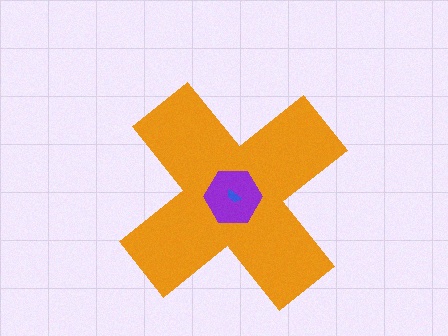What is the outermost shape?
The orange cross.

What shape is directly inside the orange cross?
The purple hexagon.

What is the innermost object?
The blue semicircle.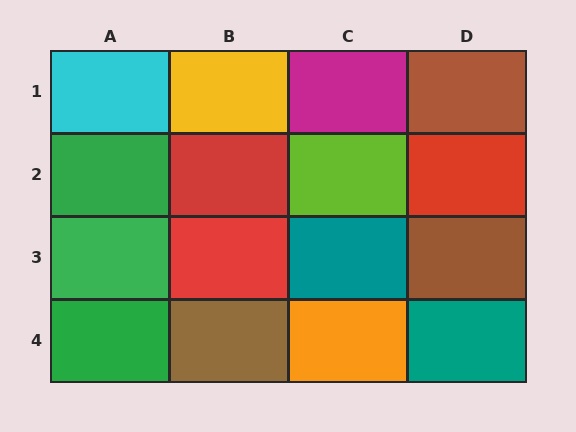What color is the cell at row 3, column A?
Green.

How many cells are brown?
3 cells are brown.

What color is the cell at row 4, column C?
Orange.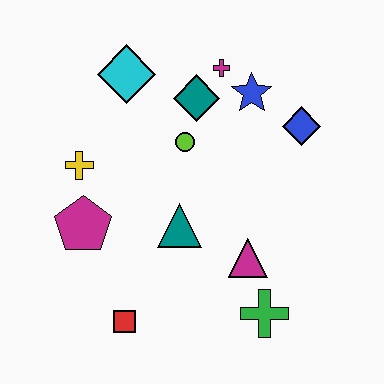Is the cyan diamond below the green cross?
No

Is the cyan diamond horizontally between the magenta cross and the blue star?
No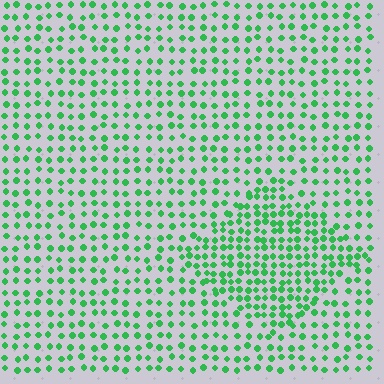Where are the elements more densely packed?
The elements are more densely packed inside the diamond boundary.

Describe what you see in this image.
The image contains small green elements arranged at two different densities. A diamond-shaped region is visible where the elements are more densely packed than the surrounding area.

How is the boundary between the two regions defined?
The boundary is defined by a change in element density (approximately 1.7x ratio). All elements are the same color, size, and shape.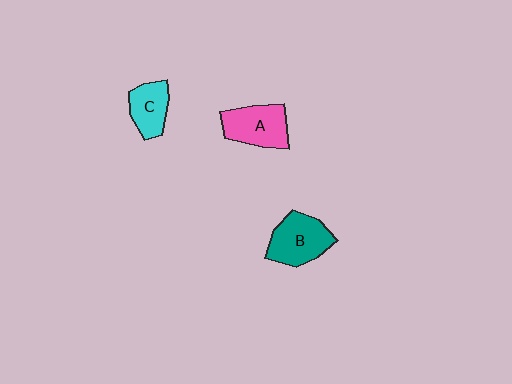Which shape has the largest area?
Shape B (teal).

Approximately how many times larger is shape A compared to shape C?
Approximately 1.4 times.